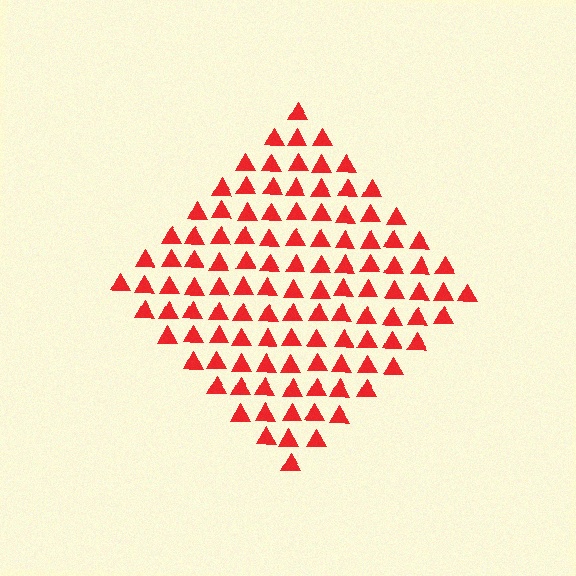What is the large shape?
The large shape is a diamond.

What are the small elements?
The small elements are triangles.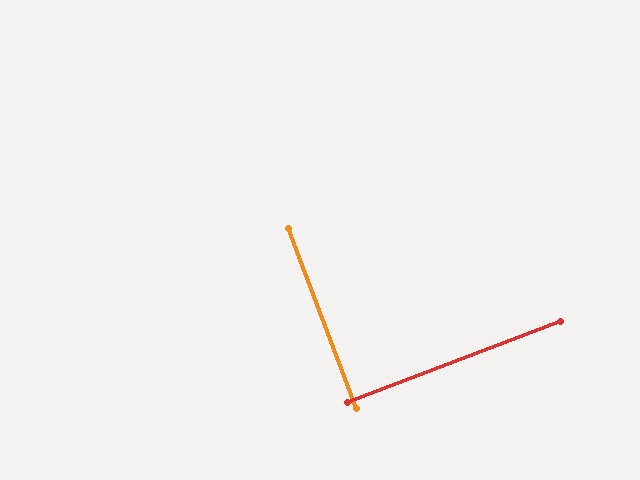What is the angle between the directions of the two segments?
Approximately 90 degrees.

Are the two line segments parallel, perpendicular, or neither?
Perpendicular — they meet at approximately 90°.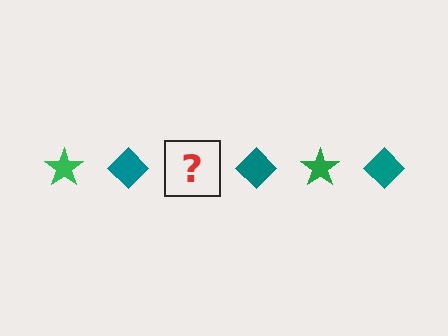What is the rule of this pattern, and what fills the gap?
The rule is that the pattern alternates between green star and teal diamond. The gap should be filled with a green star.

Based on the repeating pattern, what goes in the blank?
The blank should be a green star.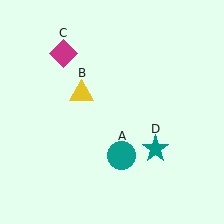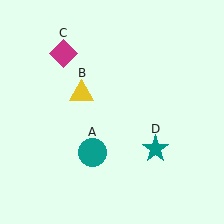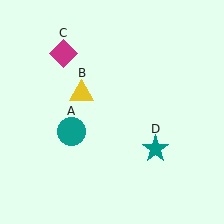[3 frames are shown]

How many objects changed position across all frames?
1 object changed position: teal circle (object A).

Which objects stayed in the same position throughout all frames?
Yellow triangle (object B) and magenta diamond (object C) and teal star (object D) remained stationary.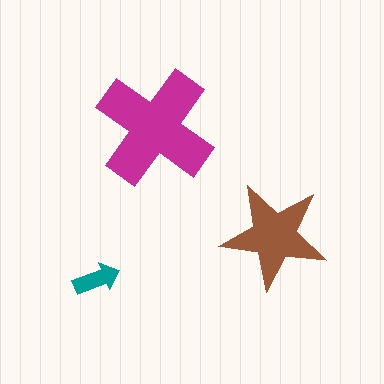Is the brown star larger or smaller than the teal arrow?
Larger.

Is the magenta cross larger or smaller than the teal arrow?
Larger.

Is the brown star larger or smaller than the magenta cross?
Smaller.